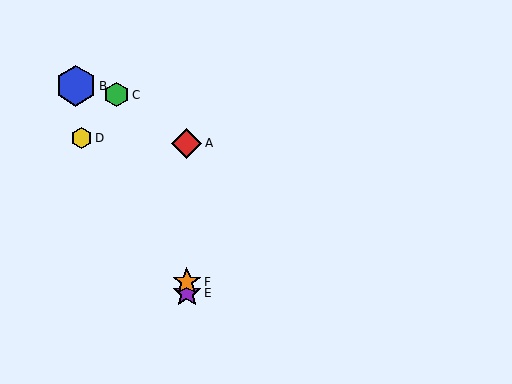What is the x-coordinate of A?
Object A is at x≈187.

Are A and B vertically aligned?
No, A is at x≈187 and B is at x≈76.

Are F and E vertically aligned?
Yes, both are at x≈187.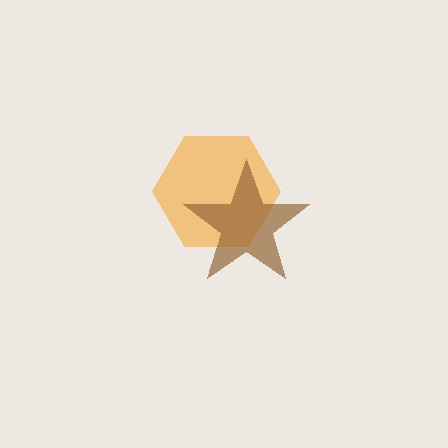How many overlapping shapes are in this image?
There are 2 overlapping shapes in the image.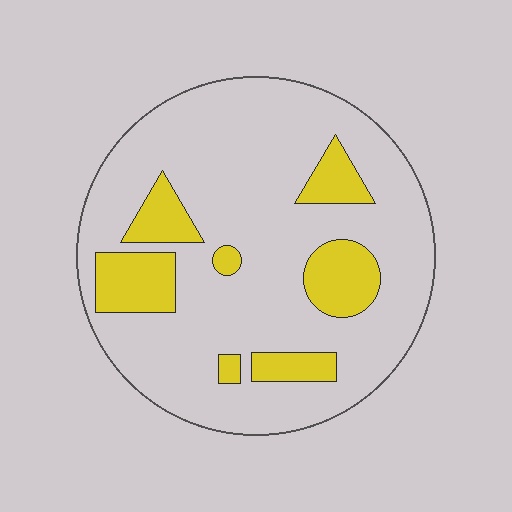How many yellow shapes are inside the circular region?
7.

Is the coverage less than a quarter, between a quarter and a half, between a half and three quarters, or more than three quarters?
Less than a quarter.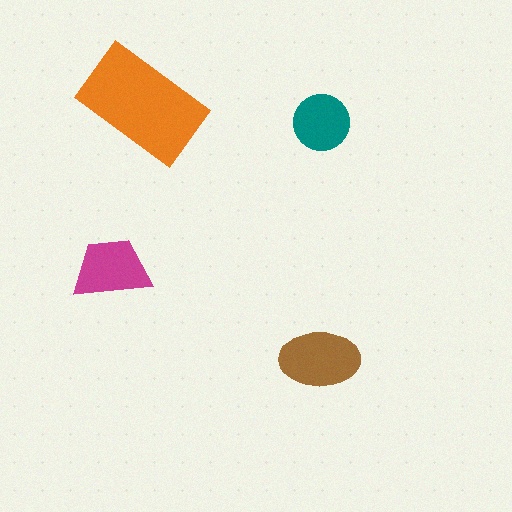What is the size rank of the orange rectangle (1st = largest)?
1st.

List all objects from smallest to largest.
The teal circle, the magenta trapezoid, the brown ellipse, the orange rectangle.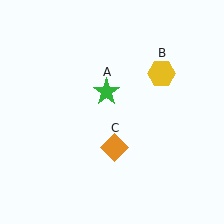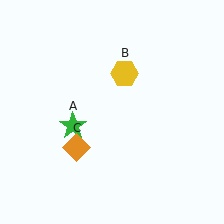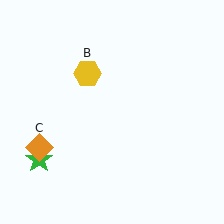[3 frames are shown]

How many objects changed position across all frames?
3 objects changed position: green star (object A), yellow hexagon (object B), orange diamond (object C).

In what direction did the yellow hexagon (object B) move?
The yellow hexagon (object B) moved left.